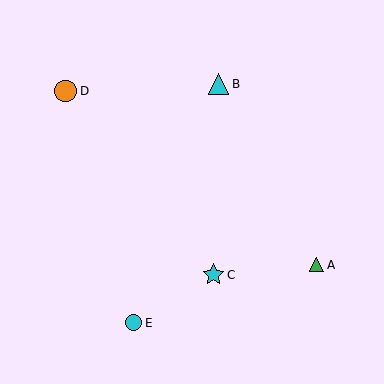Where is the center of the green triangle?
The center of the green triangle is at (316, 265).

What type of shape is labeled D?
Shape D is an orange circle.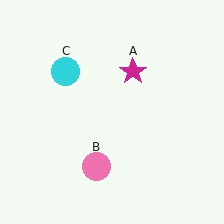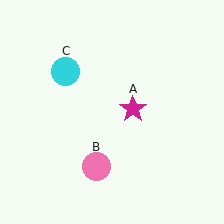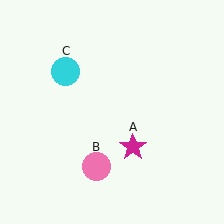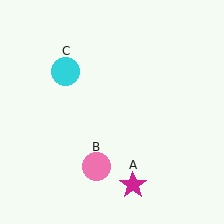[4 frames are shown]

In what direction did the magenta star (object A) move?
The magenta star (object A) moved down.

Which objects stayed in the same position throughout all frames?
Pink circle (object B) and cyan circle (object C) remained stationary.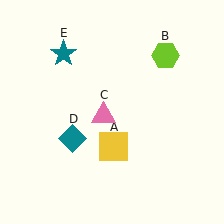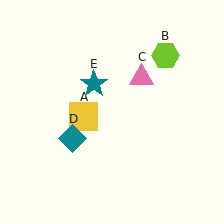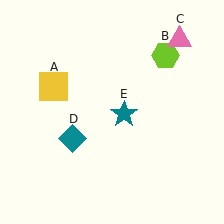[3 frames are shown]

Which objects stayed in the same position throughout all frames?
Lime hexagon (object B) and teal diamond (object D) remained stationary.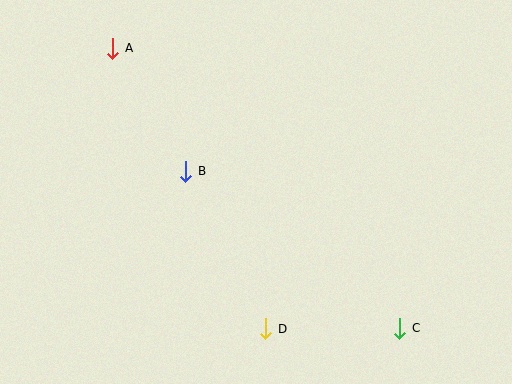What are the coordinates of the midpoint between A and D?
The midpoint between A and D is at (189, 189).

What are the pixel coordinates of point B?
Point B is at (186, 171).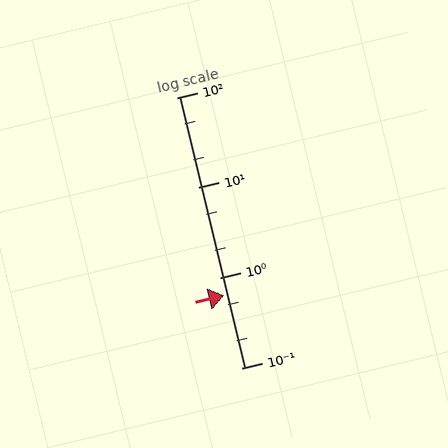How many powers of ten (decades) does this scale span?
The scale spans 3 decades, from 0.1 to 100.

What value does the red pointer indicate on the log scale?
The pointer indicates approximately 0.64.